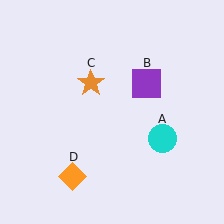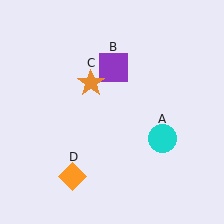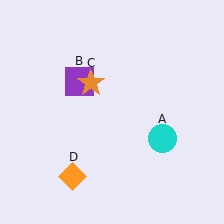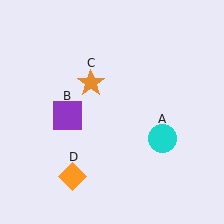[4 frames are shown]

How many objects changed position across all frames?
1 object changed position: purple square (object B).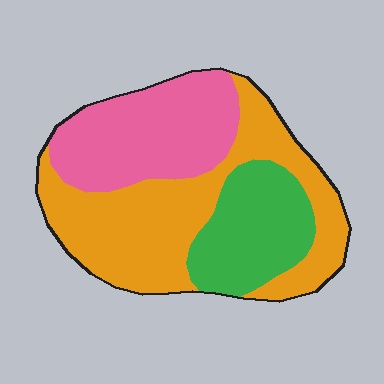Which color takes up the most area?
Orange, at roughly 45%.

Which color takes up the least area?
Green, at roughly 25%.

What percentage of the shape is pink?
Pink covers 31% of the shape.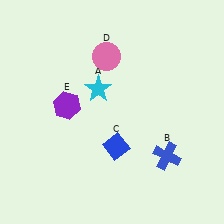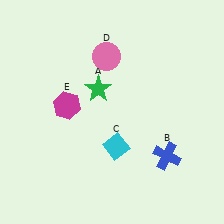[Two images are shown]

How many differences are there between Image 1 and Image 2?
There are 3 differences between the two images.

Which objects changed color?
A changed from cyan to green. C changed from blue to cyan. E changed from purple to magenta.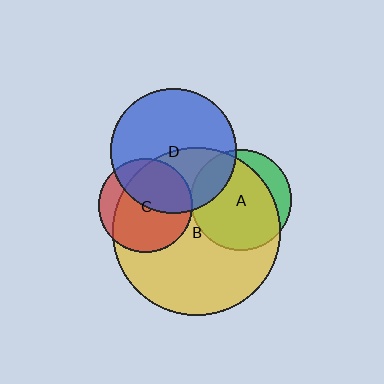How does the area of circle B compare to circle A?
Approximately 2.8 times.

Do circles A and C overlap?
Yes.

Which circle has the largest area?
Circle B (yellow).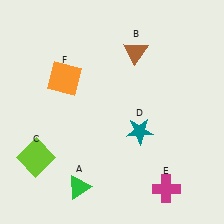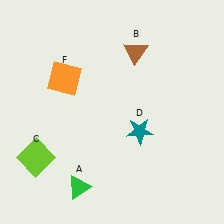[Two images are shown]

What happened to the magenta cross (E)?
The magenta cross (E) was removed in Image 2. It was in the bottom-right area of Image 1.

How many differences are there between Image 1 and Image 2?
There is 1 difference between the two images.